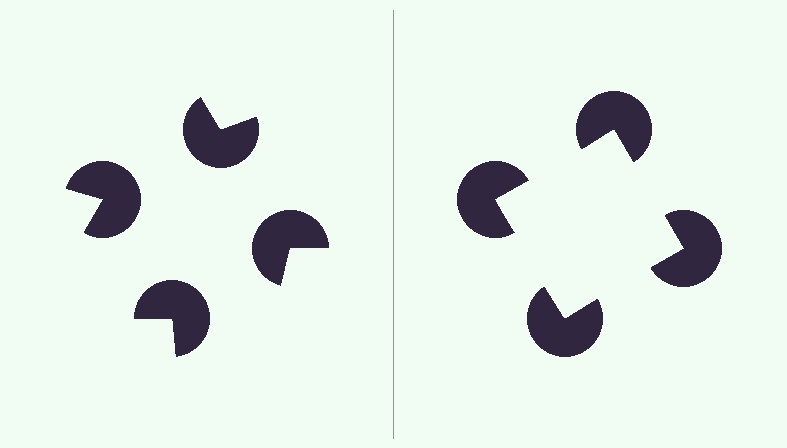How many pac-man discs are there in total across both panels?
8 — 4 on each side.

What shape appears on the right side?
An illusory square.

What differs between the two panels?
The pac-man discs are positioned identically on both sides; only the wedge orientations differ. On the right they align to a square; on the left they are misaligned.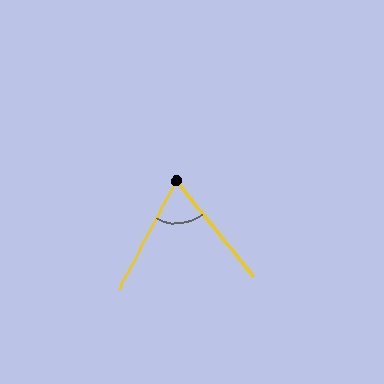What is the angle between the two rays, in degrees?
Approximately 67 degrees.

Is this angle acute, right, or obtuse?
It is acute.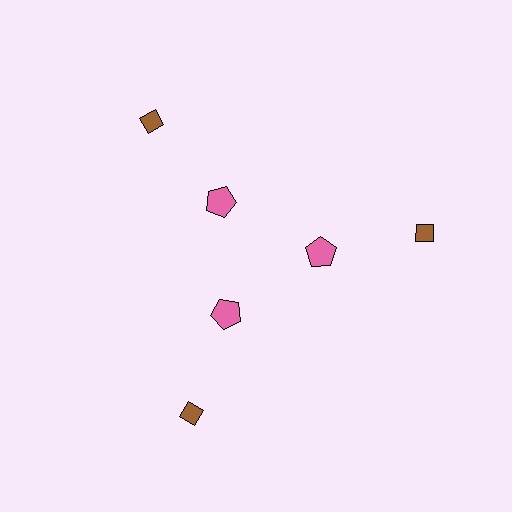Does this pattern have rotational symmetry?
Yes, this pattern has 3-fold rotational symmetry. It looks the same after rotating 120 degrees around the center.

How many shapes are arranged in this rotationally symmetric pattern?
There are 6 shapes, arranged in 3 groups of 2.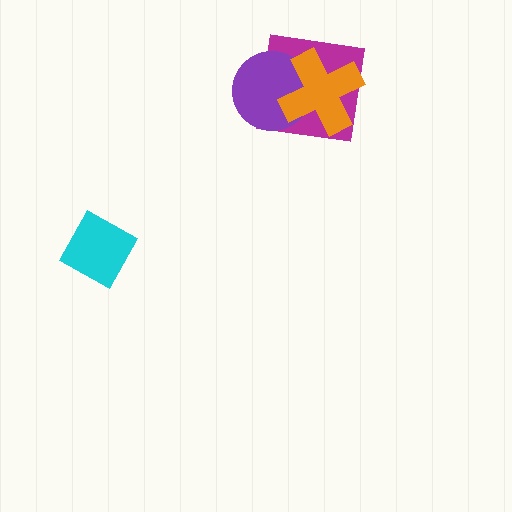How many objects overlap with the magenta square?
2 objects overlap with the magenta square.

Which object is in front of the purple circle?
The orange cross is in front of the purple circle.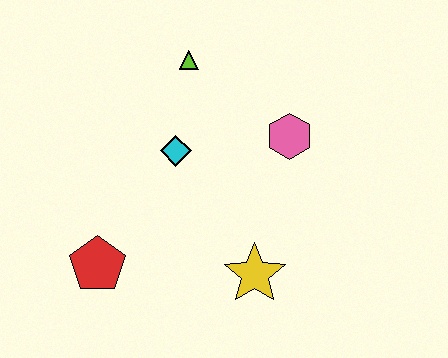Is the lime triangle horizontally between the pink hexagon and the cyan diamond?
Yes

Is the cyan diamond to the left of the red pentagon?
No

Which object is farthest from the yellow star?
The lime triangle is farthest from the yellow star.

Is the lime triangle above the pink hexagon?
Yes